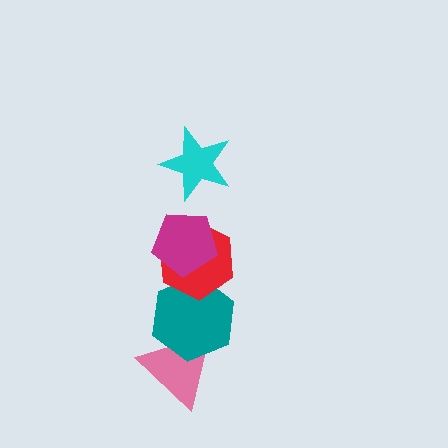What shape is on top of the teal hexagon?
The red hexagon is on top of the teal hexagon.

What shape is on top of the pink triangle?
The teal hexagon is on top of the pink triangle.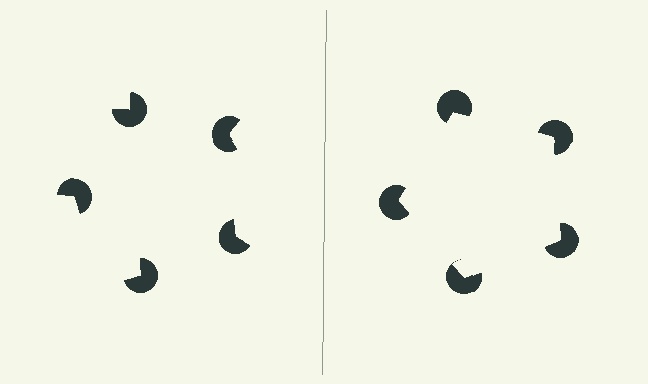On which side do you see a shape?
An illusory pentagon appears on the right side. On the left side the wedge cuts are rotated, so no coherent shape forms.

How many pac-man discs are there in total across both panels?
10 — 5 on each side.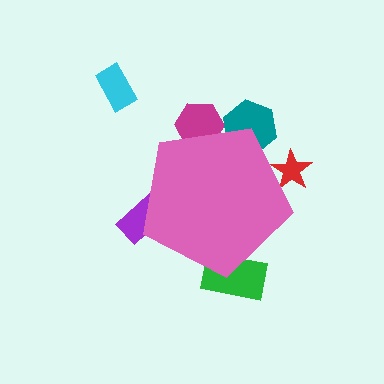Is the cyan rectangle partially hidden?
No, the cyan rectangle is fully visible.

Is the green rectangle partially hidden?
Yes, the green rectangle is partially hidden behind the pink pentagon.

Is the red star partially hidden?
Yes, the red star is partially hidden behind the pink pentagon.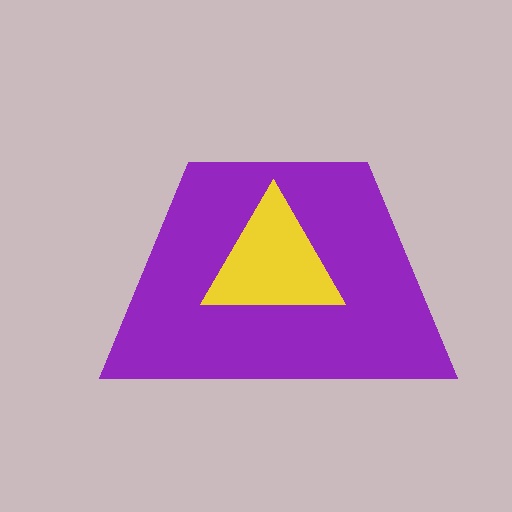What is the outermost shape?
The purple trapezoid.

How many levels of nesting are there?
2.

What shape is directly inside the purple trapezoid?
The yellow triangle.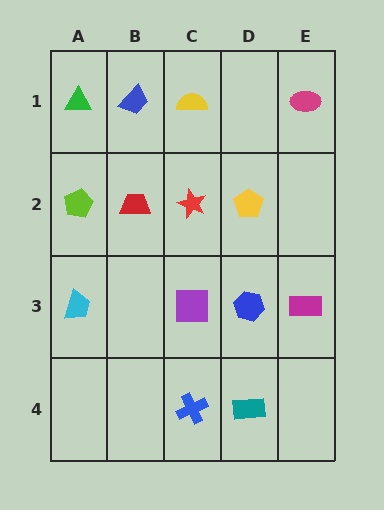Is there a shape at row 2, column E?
No, that cell is empty.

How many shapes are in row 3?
4 shapes.